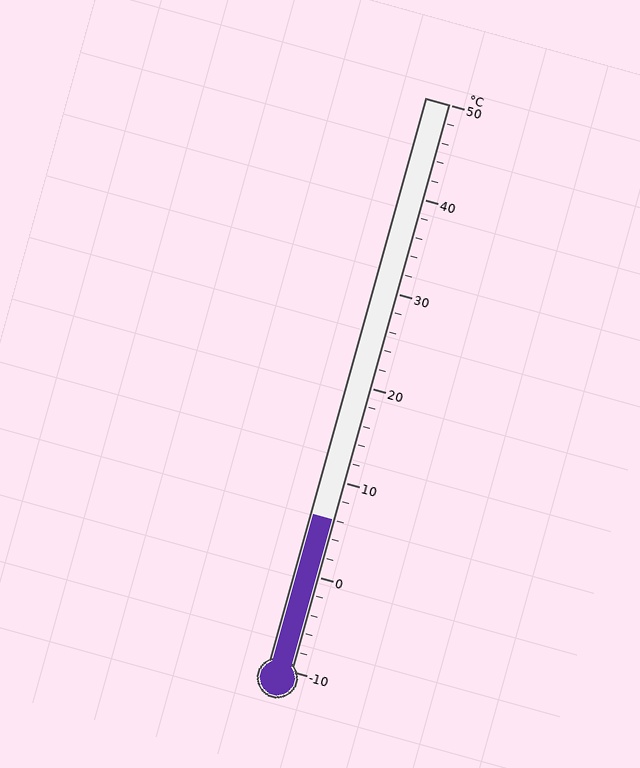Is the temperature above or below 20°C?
The temperature is below 20°C.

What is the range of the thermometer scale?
The thermometer scale ranges from -10°C to 50°C.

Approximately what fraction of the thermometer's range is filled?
The thermometer is filled to approximately 25% of its range.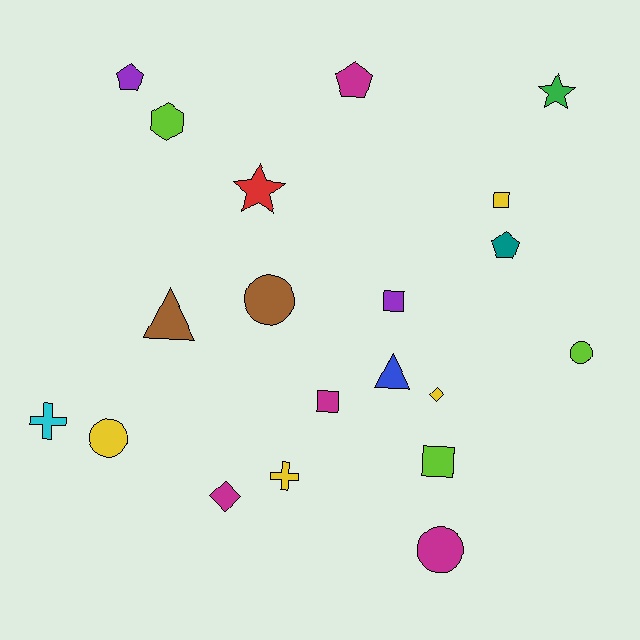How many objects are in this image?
There are 20 objects.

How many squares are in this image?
There are 4 squares.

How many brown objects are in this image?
There are 2 brown objects.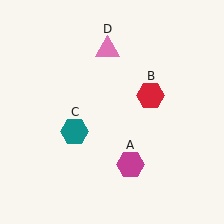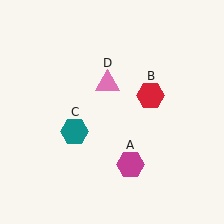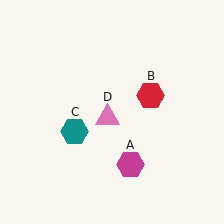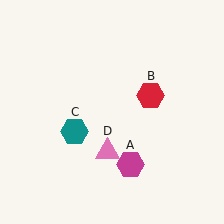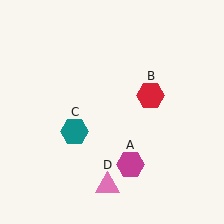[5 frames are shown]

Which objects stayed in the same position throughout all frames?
Magenta hexagon (object A) and red hexagon (object B) and teal hexagon (object C) remained stationary.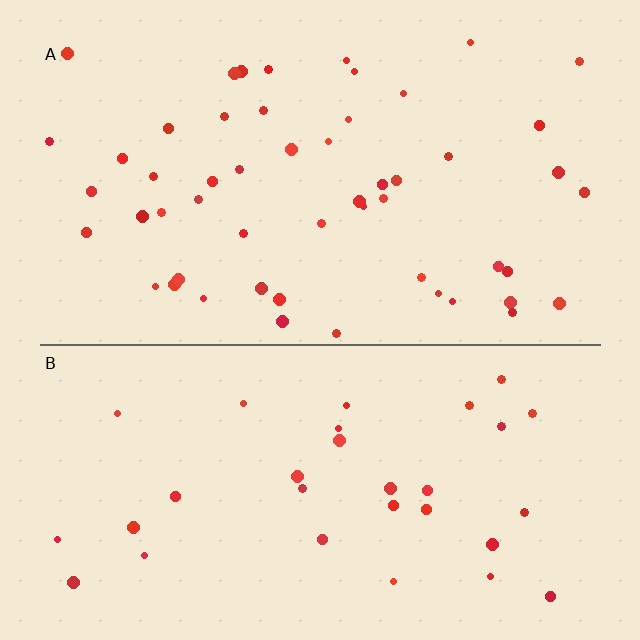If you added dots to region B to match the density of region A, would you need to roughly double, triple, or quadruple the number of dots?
Approximately double.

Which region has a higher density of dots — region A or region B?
A (the top).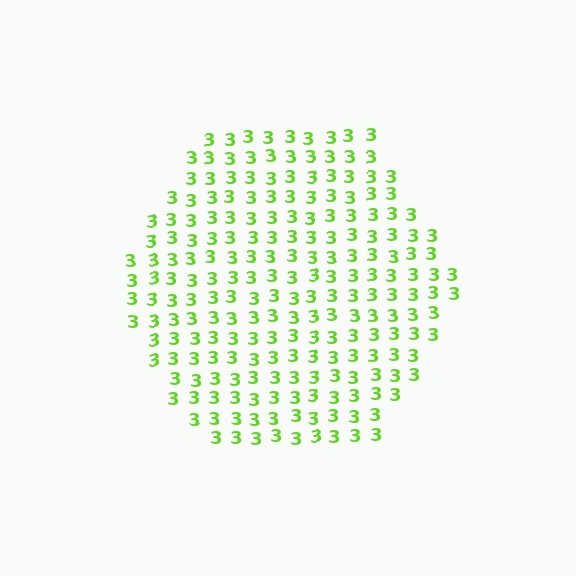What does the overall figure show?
The overall figure shows a hexagon.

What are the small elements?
The small elements are digit 3's.